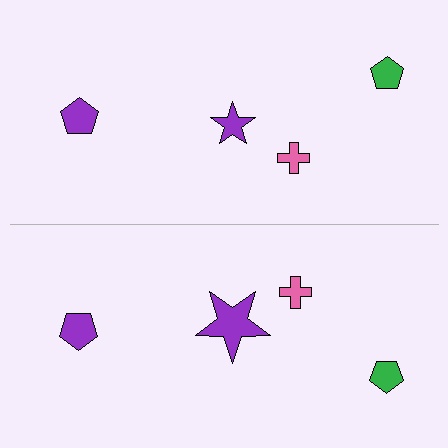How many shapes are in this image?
There are 8 shapes in this image.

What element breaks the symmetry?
The purple star on the bottom side has a different size than its mirror counterpart.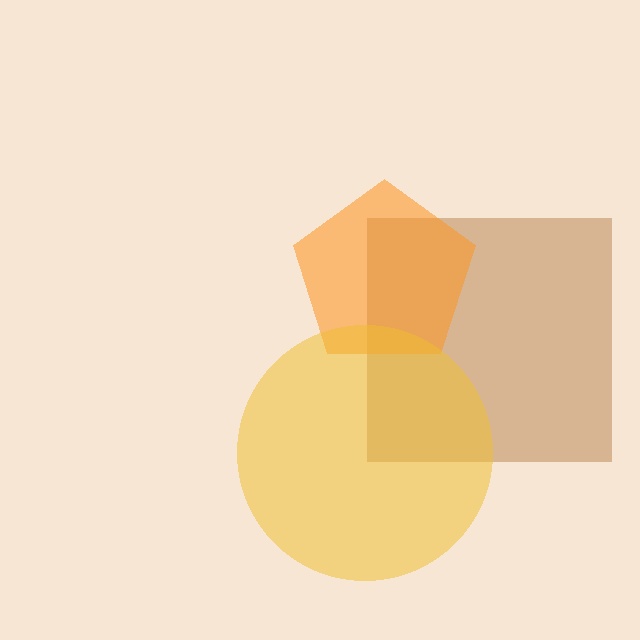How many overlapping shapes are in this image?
There are 3 overlapping shapes in the image.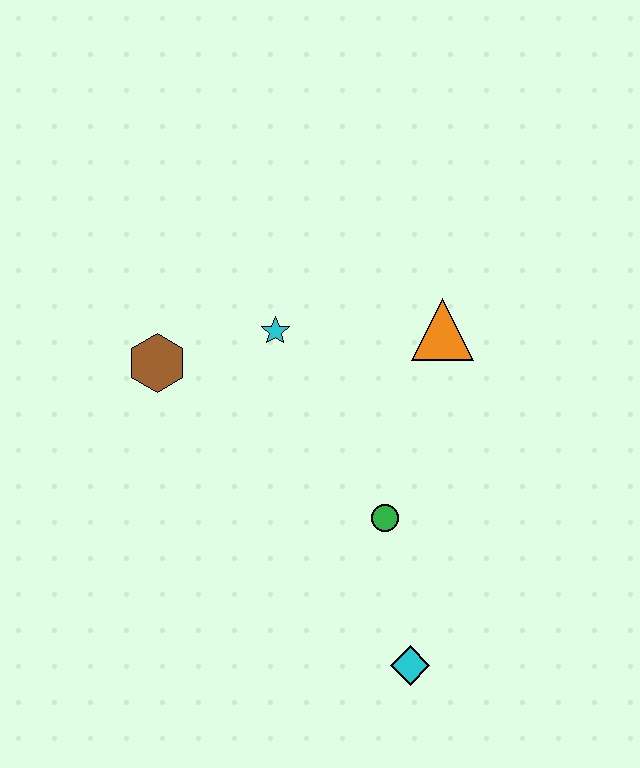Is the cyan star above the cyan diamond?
Yes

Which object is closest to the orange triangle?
The cyan star is closest to the orange triangle.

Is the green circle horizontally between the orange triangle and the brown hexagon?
Yes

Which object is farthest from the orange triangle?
The cyan diamond is farthest from the orange triangle.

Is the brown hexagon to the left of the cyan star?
Yes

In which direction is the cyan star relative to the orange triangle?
The cyan star is to the left of the orange triangle.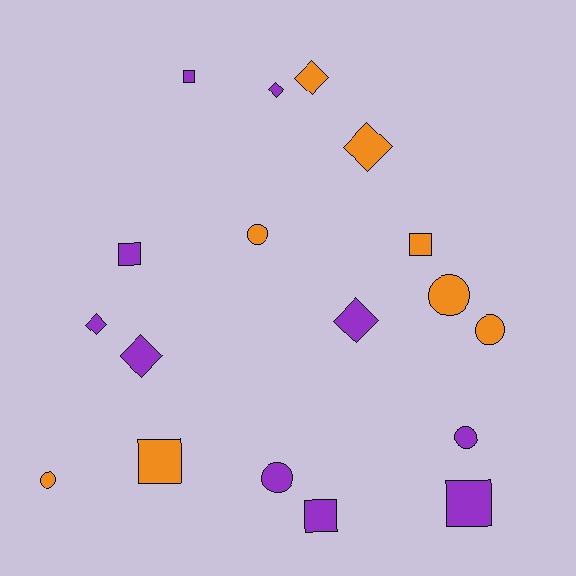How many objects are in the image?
There are 18 objects.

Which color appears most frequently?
Purple, with 10 objects.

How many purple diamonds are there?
There are 4 purple diamonds.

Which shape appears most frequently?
Diamond, with 6 objects.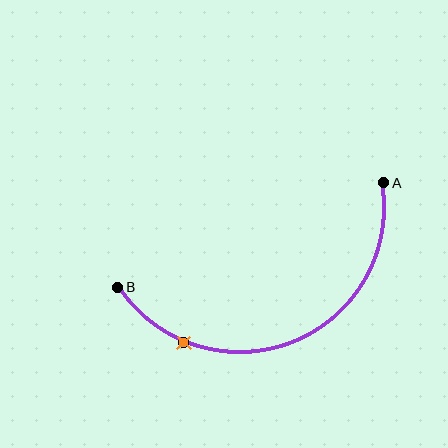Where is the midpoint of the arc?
The arc midpoint is the point on the curve farthest from the straight line joining A and B. It sits below that line.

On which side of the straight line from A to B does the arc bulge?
The arc bulges below the straight line connecting A and B.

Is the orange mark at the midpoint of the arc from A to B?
No. The orange mark lies on the arc but is closer to endpoint B. The arc midpoint would be at the point on the curve equidistant along the arc from both A and B.